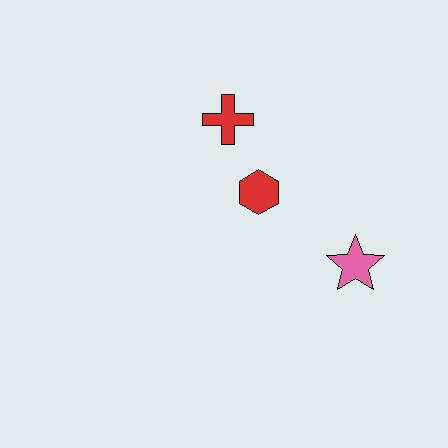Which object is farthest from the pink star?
The red cross is farthest from the pink star.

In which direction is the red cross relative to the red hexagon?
The red cross is above the red hexagon.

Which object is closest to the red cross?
The red hexagon is closest to the red cross.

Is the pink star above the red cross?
No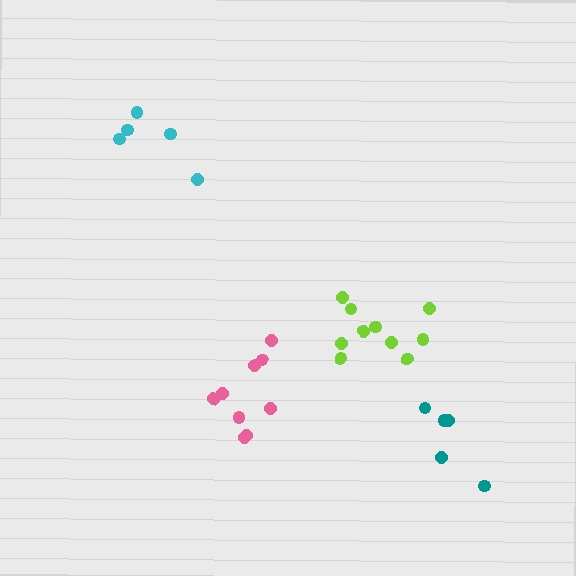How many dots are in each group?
Group 1: 9 dots, Group 2: 10 dots, Group 3: 5 dots, Group 4: 5 dots (29 total).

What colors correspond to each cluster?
The clusters are colored: pink, lime, cyan, teal.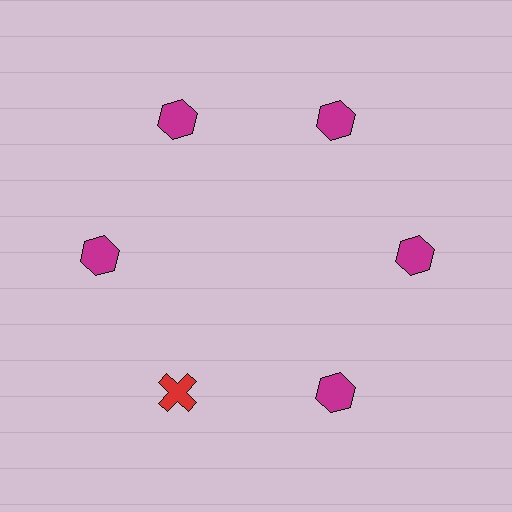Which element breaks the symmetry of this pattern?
The red cross at roughly the 7 o'clock position breaks the symmetry. All other shapes are magenta hexagons.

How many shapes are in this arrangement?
There are 6 shapes arranged in a ring pattern.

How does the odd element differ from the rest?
It differs in both color (red instead of magenta) and shape (cross instead of hexagon).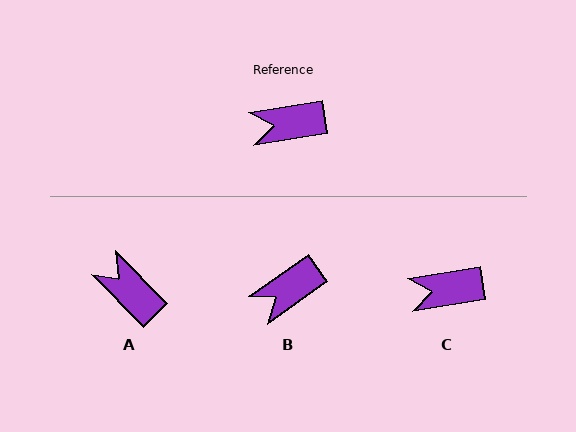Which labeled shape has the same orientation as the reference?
C.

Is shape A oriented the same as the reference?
No, it is off by about 54 degrees.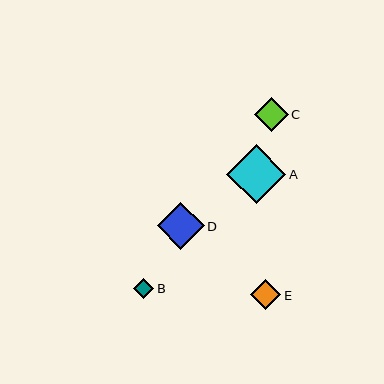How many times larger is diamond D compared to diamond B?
Diamond D is approximately 2.3 times the size of diamond B.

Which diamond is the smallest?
Diamond B is the smallest with a size of approximately 20 pixels.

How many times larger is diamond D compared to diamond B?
Diamond D is approximately 2.3 times the size of diamond B.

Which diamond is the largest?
Diamond A is the largest with a size of approximately 59 pixels.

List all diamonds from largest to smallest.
From largest to smallest: A, D, C, E, B.